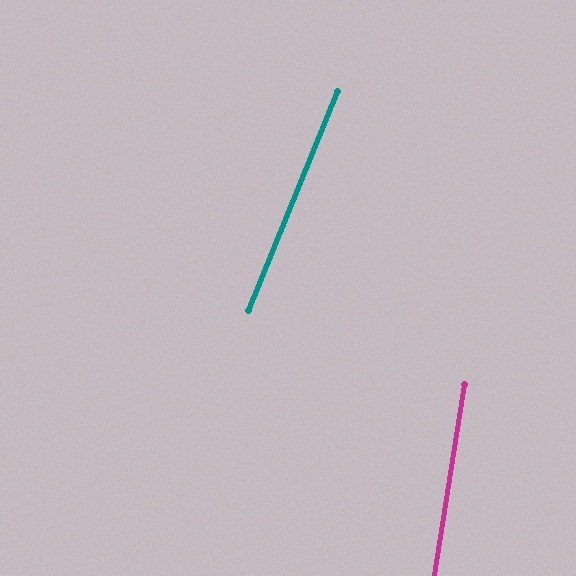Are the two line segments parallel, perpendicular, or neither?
Neither parallel nor perpendicular — they differ by about 13°.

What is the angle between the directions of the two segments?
Approximately 13 degrees.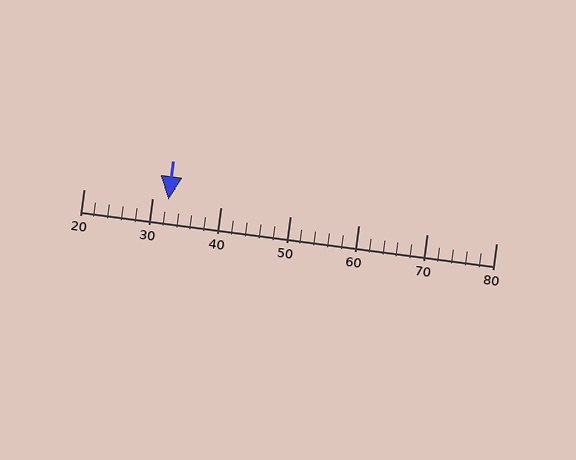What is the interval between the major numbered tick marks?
The major tick marks are spaced 10 units apart.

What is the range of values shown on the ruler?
The ruler shows values from 20 to 80.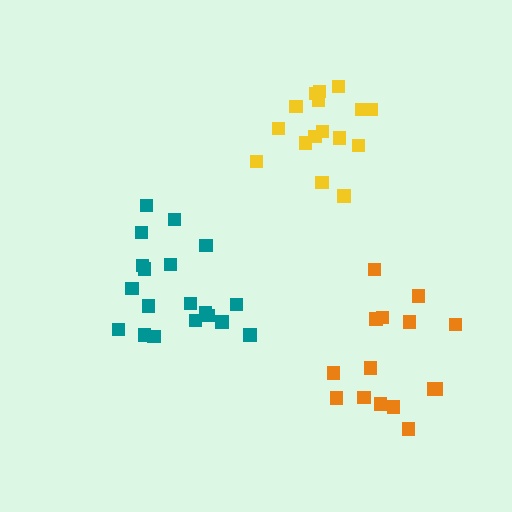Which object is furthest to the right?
The orange cluster is rightmost.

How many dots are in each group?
Group 1: 16 dots, Group 2: 19 dots, Group 3: 15 dots (50 total).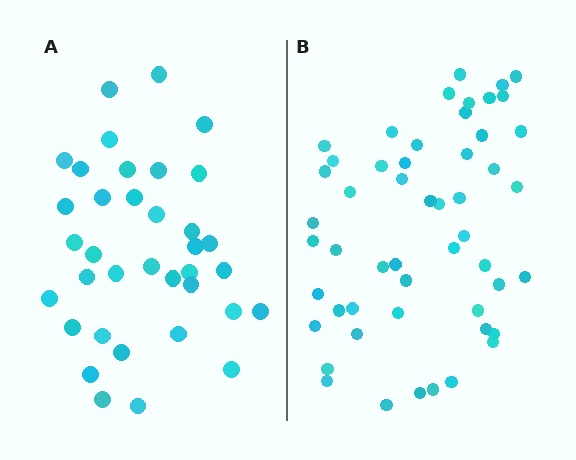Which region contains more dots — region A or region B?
Region B (the right region) has more dots.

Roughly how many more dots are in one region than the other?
Region B has approximately 15 more dots than region A.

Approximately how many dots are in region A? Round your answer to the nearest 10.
About 40 dots. (The exact count is 36, which rounds to 40.)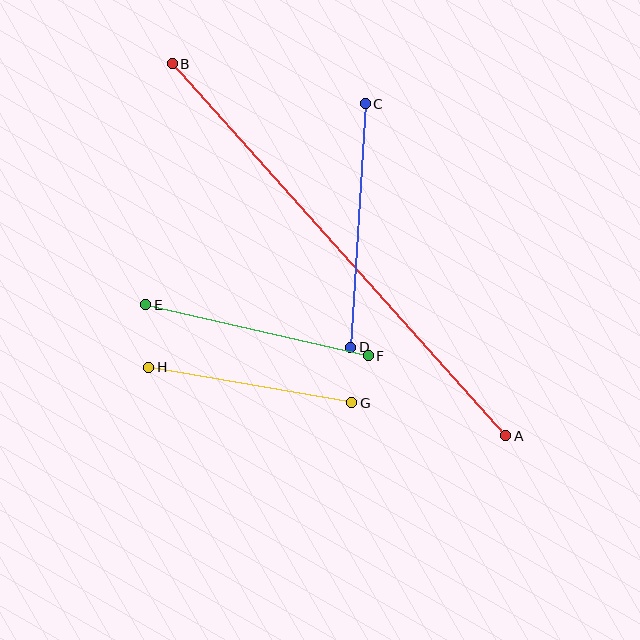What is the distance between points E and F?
The distance is approximately 228 pixels.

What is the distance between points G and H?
The distance is approximately 206 pixels.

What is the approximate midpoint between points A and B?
The midpoint is at approximately (339, 250) pixels.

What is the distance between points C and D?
The distance is approximately 244 pixels.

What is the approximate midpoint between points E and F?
The midpoint is at approximately (257, 330) pixels.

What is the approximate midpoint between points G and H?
The midpoint is at approximately (250, 385) pixels.